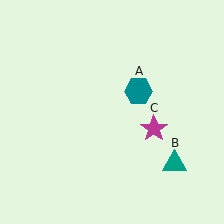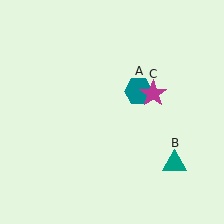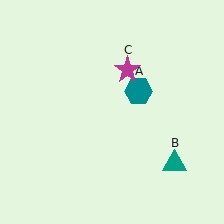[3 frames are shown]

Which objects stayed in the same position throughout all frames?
Teal hexagon (object A) and teal triangle (object B) remained stationary.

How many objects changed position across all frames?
1 object changed position: magenta star (object C).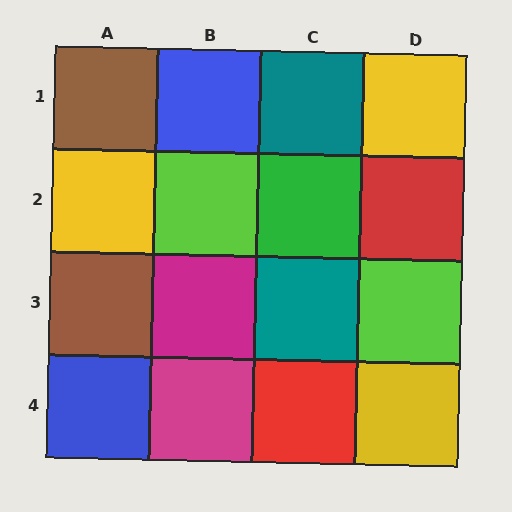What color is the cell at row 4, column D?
Yellow.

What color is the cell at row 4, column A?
Blue.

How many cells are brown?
2 cells are brown.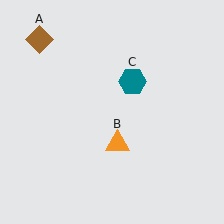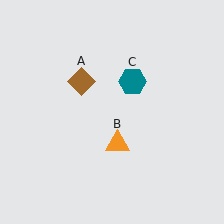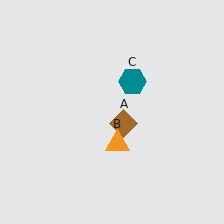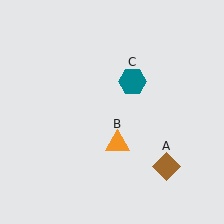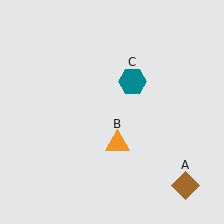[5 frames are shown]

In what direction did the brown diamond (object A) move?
The brown diamond (object A) moved down and to the right.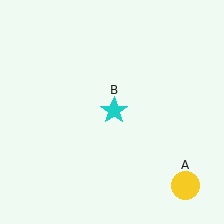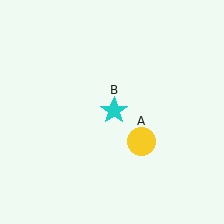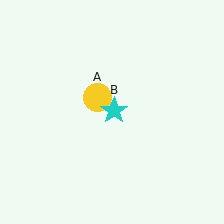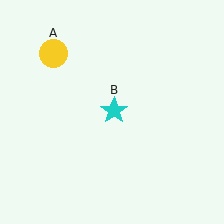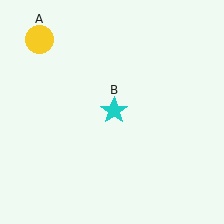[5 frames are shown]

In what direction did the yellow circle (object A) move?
The yellow circle (object A) moved up and to the left.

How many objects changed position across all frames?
1 object changed position: yellow circle (object A).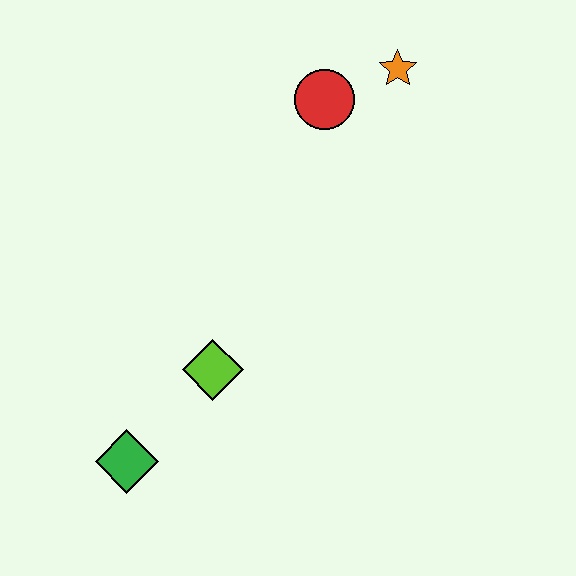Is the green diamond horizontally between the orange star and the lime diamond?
No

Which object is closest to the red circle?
The orange star is closest to the red circle.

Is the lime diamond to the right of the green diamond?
Yes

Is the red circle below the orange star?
Yes